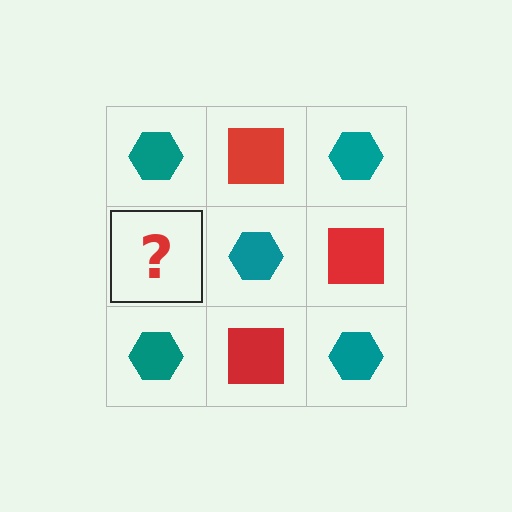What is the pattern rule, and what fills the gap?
The rule is that it alternates teal hexagon and red square in a checkerboard pattern. The gap should be filled with a red square.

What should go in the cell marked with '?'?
The missing cell should contain a red square.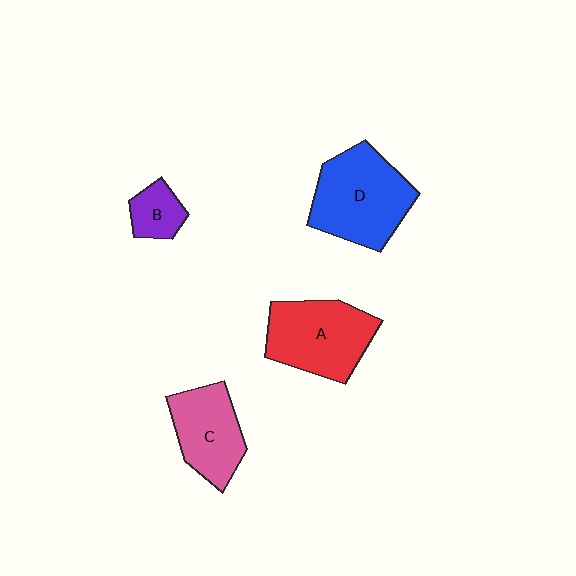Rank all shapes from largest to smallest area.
From largest to smallest: D (blue), A (red), C (pink), B (purple).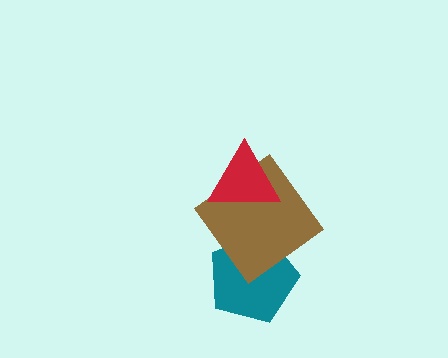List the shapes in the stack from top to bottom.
From top to bottom: the red triangle, the brown diamond, the teal pentagon.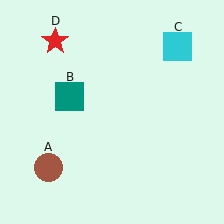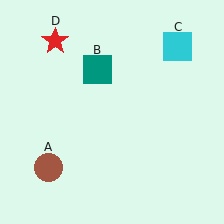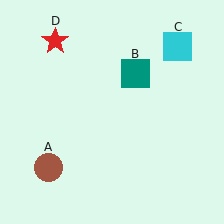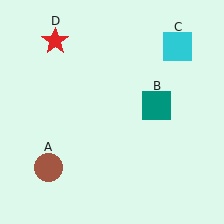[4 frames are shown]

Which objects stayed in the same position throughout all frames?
Brown circle (object A) and cyan square (object C) and red star (object D) remained stationary.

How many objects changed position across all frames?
1 object changed position: teal square (object B).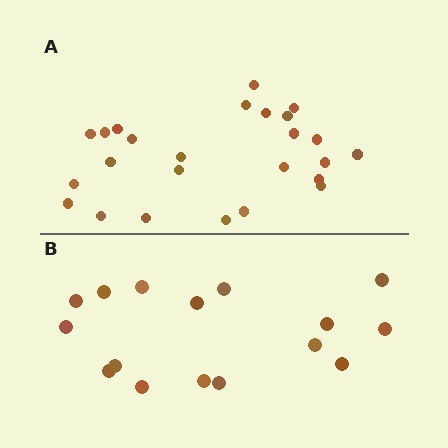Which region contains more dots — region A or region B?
Region A (the top region) has more dots.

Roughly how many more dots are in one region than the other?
Region A has roughly 8 or so more dots than region B.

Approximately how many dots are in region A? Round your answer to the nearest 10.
About 20 dots. (The exact count is 25, which rounds to 20.)